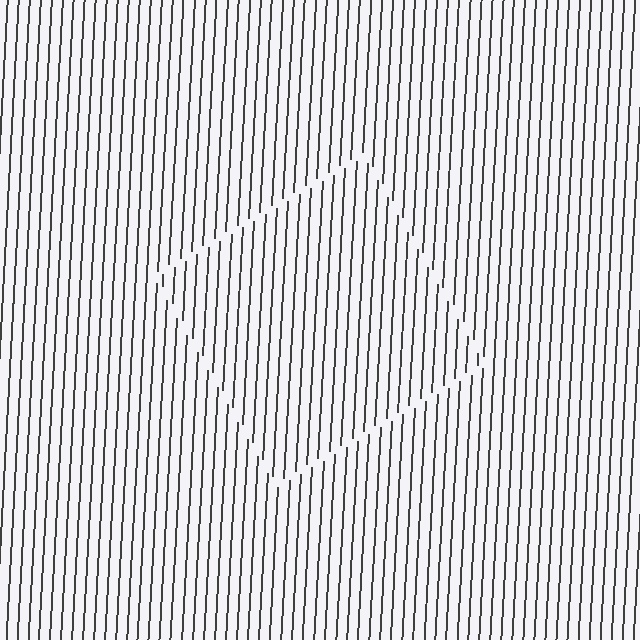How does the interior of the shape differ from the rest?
The interior of the shape contains the same grating, shifted by half a period — the contour is defined by the phase discontinuity where line-ends from the inner and outer gratings abut.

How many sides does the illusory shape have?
4 sides — the line-ends trace a square.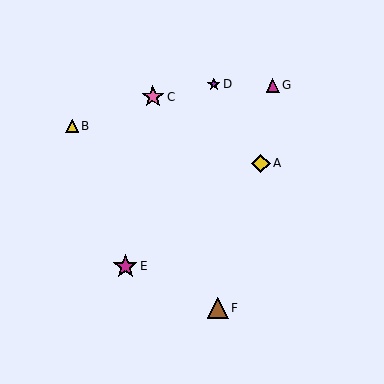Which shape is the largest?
The magenta star (labeled E) is the largest.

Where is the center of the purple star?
The center of the purple star is at (214, 84).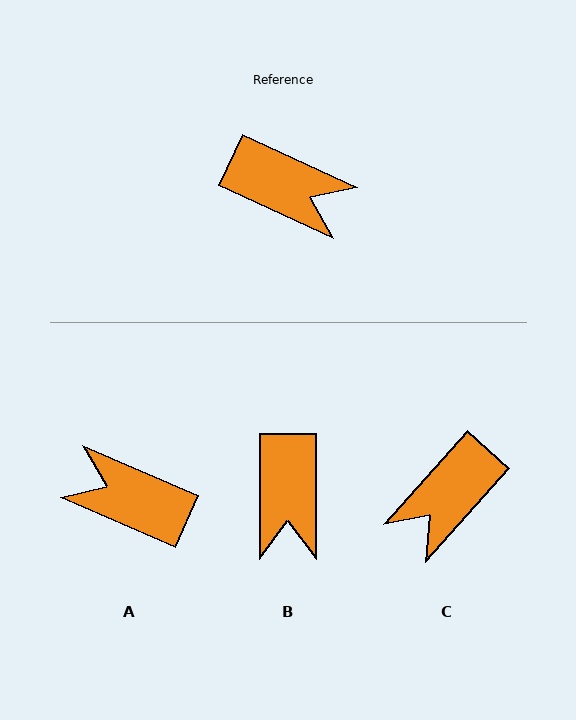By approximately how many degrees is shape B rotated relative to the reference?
Approximately 65 degrees clockwise.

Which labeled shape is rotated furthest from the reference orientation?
A, about 179 degrees away.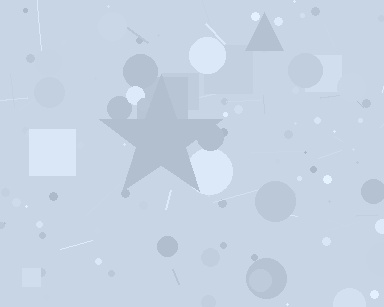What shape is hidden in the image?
A star is hidden in the image.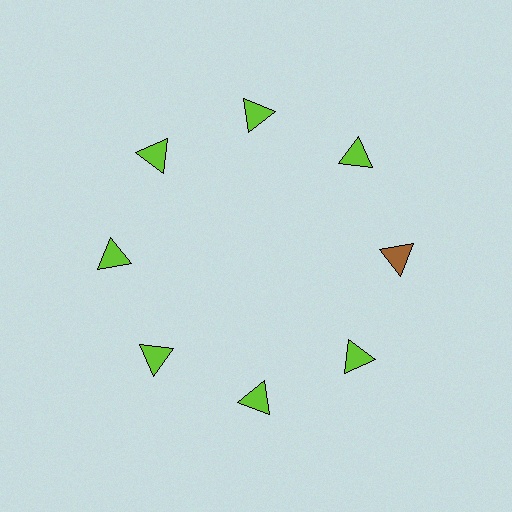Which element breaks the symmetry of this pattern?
The brown triangle at roughly the 3 o'clock position breaks the symmetry. All other shapes are lime triangles.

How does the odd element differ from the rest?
It has a different color: brown instead of lime.